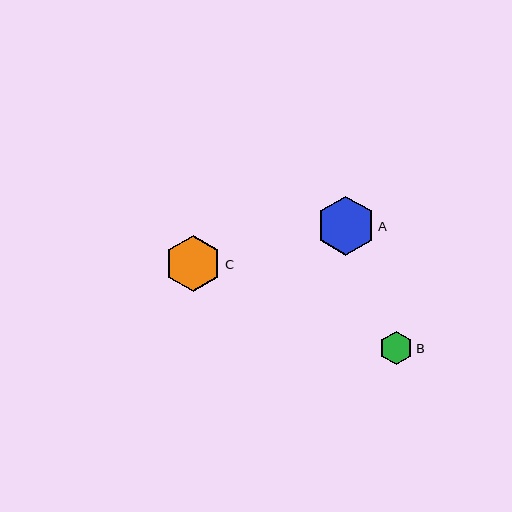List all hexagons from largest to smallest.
From largest to smallest: A, C, B.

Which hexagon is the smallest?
Hexagon B is the smallest with a size of approximately 34 pixels.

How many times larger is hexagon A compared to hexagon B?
Hexagon A is approximately 1.7 times the size of hexagon B.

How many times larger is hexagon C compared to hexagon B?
Hexagon C is approximately 1.7 times the size of hexagon B.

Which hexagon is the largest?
Hexagon A is the largest with a size of approximately 59 pixels.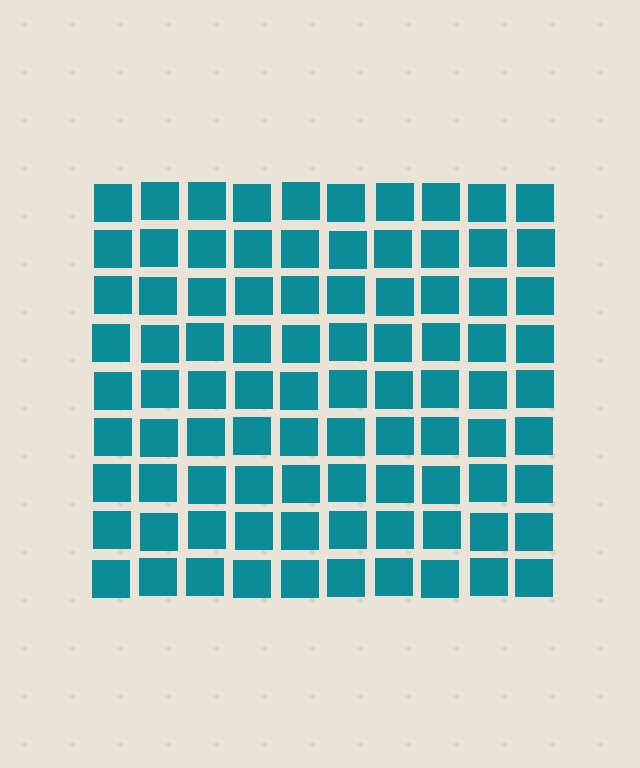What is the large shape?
The large shape is a square.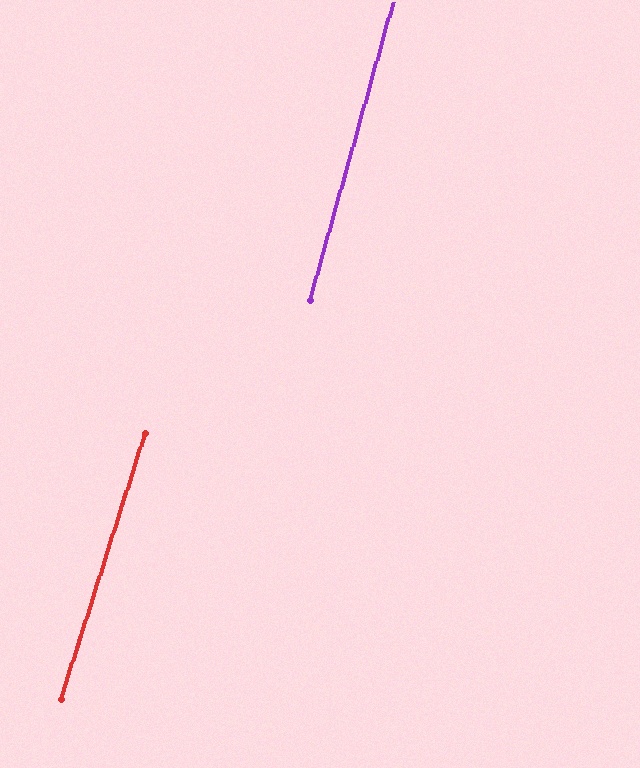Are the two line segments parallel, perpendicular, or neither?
Parallel — their directions differ by only 1.9°.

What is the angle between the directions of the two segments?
Approximately 2 degrees.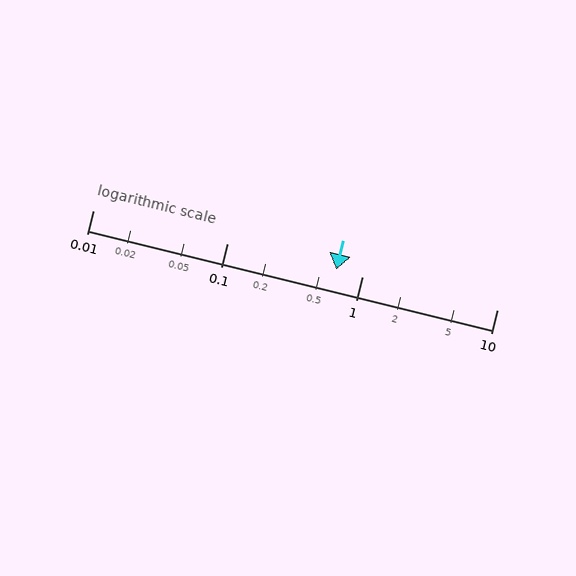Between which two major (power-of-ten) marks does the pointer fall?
The pointer is between 0.1 and 1.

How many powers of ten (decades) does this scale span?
The scale spans 3 decades, from 0.01 to 10.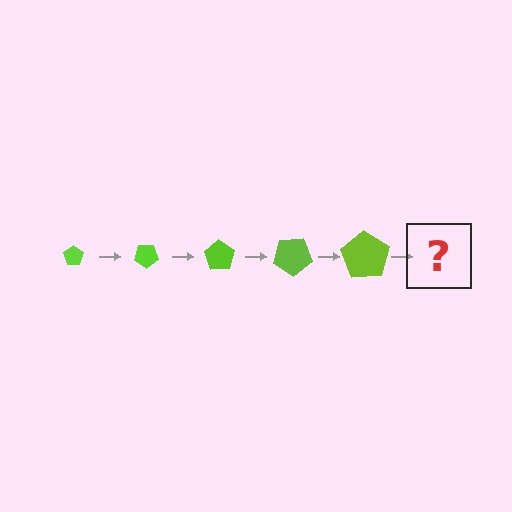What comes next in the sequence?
The next element should be a pentagon, larger than the previous one and rotated 175 degrees from the start.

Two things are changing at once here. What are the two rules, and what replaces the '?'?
The two rules are that the pentagon grows larger each step and it rotates 35 degrees each step. The '?' should be a pentagon, larger than the previous one and rotated 175 degrees from the start.